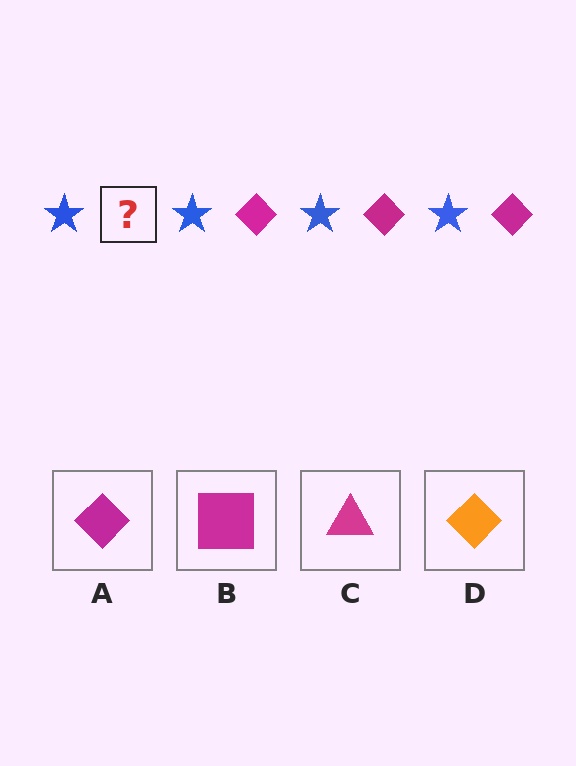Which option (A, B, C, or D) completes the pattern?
A.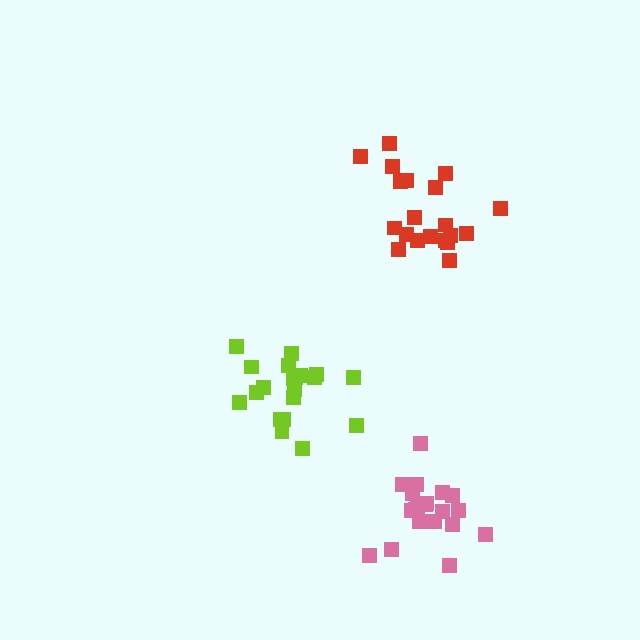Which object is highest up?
The red cluster is topmost.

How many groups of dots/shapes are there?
There are 3 groups.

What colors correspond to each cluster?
The clusters are colored: red, lime, pink.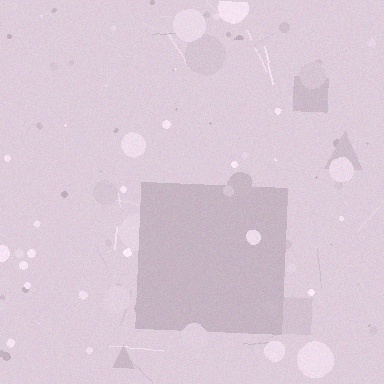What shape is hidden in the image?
A square is hidden in the image.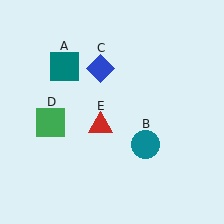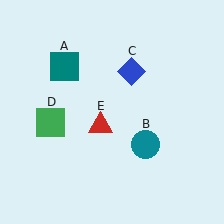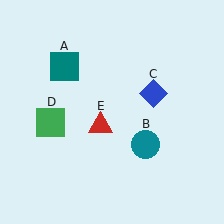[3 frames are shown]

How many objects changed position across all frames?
1 object changed position: blue diamond (object C).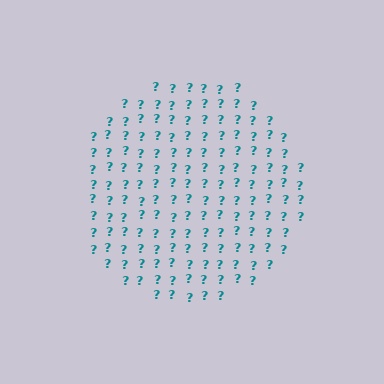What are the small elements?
The small elements are question marks.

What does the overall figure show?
The overall figure shows a circle.